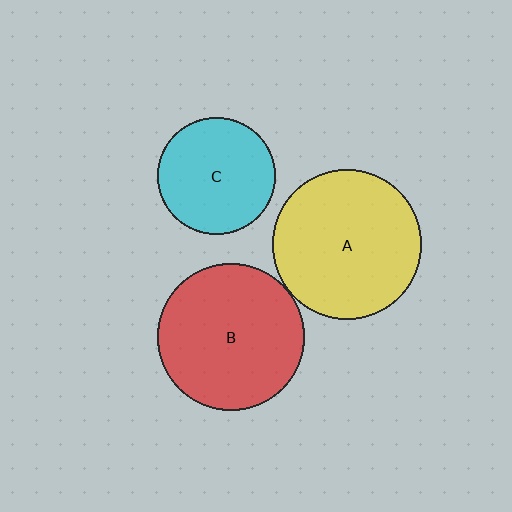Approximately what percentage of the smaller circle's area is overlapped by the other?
Approximately 5%.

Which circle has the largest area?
Circle A (yellow).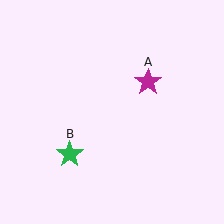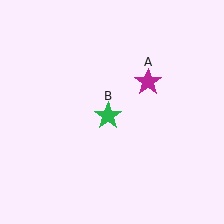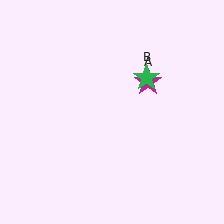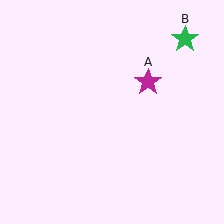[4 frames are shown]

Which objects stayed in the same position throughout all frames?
Magenta star (object A) remained stationary.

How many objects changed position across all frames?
1 object changed position: green star (object B).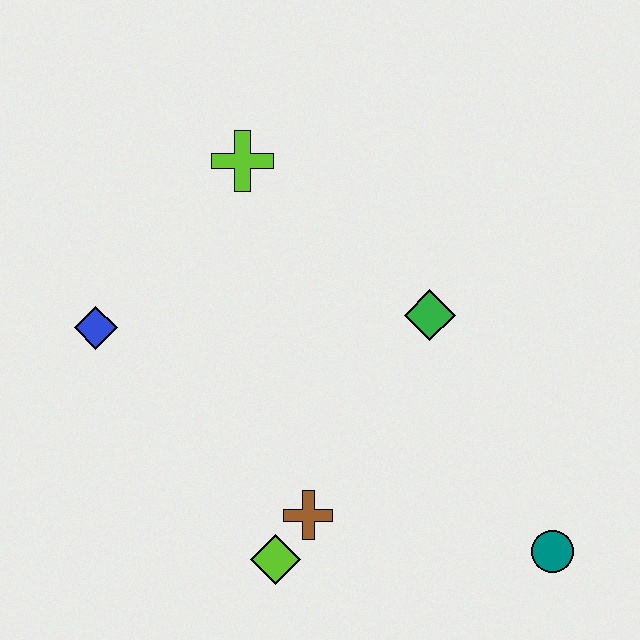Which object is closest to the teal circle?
The brown cross is closest to the teal circle.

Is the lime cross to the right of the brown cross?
No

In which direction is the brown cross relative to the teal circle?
The brown cross is to the left of the teal circle.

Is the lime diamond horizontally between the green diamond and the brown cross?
No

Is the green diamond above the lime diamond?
Yes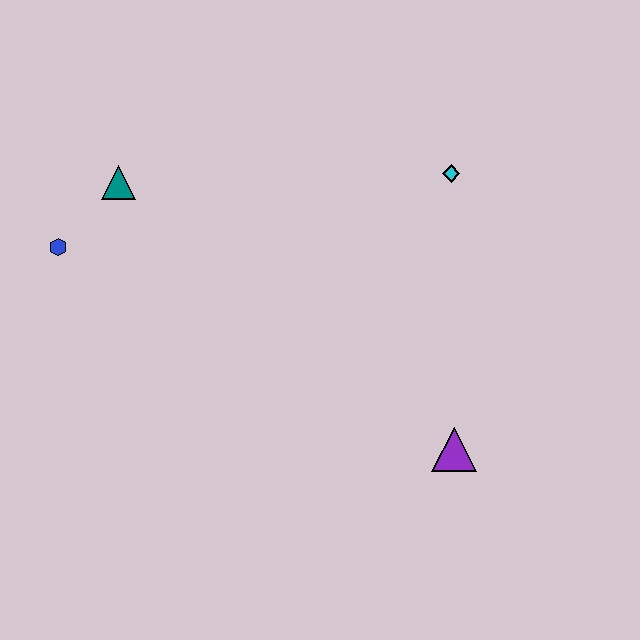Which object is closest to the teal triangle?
The blue hexagon is closest to the teal triangle.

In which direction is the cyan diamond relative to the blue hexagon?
The cyan diamond is to the right of the blue hexagon.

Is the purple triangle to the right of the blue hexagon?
Yes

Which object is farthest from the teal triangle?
The purple triangle is farthest from the teal triangle.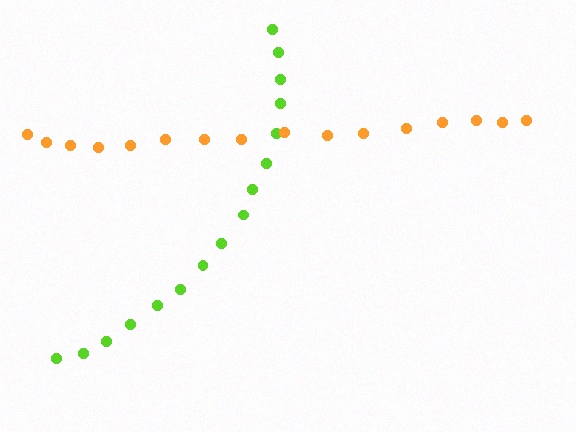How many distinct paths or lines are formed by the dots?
There are 2 distinct paths.